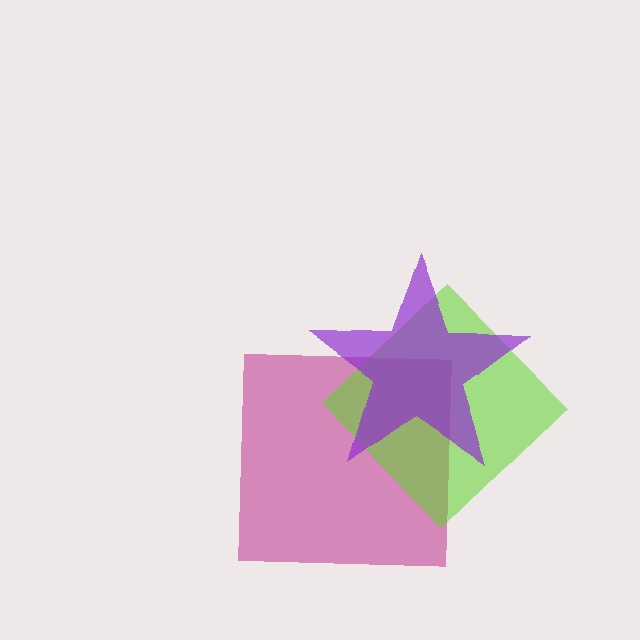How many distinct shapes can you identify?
There are 3 distinct shapes: a magenta square, a lime diamond, a purple star.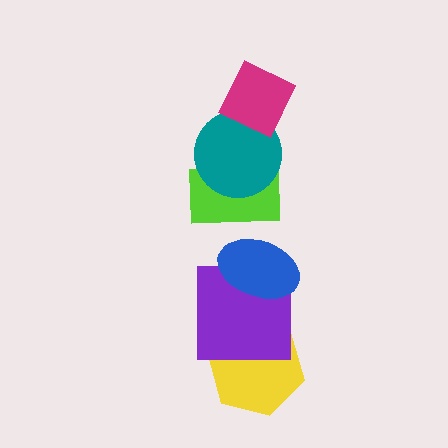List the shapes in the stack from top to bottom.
From top to bottom: the magenta diamond, the teal circle, the lime rectangle, the blue ellipse, the purple square, the yellow hexagon.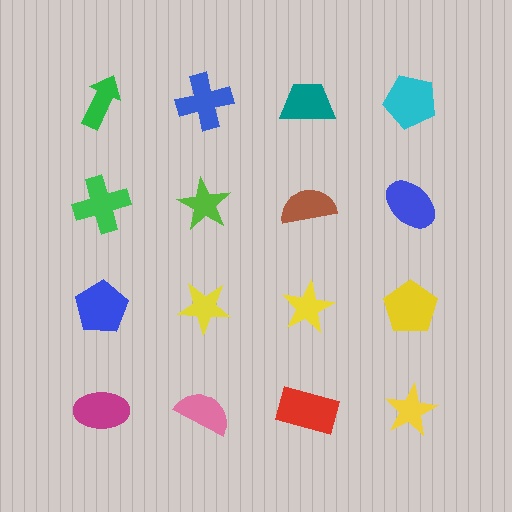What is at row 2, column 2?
A lime star.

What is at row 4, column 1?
A magenta ellipse.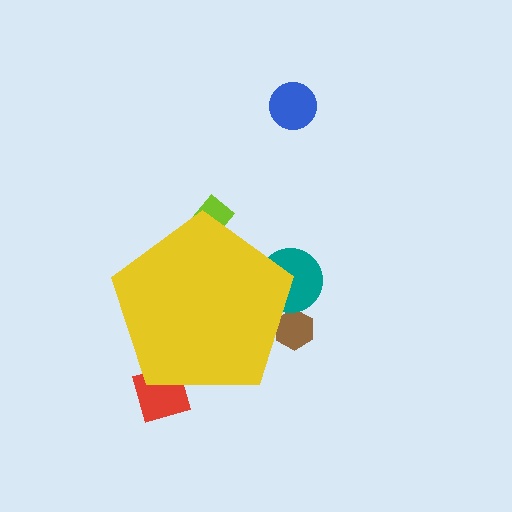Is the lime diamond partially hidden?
Yes, the lime diamond is partially hidden behind the yellow pentagon.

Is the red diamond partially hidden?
Yes, the red diamond is partially hidden behind the yellow pentagon.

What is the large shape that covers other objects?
A yellow pentagon.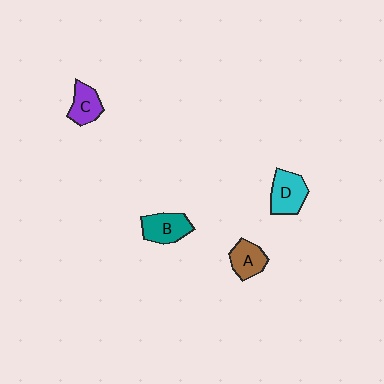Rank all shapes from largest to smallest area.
From largest to smallest: D (cyan), B (teal), A (brown), C (purple).